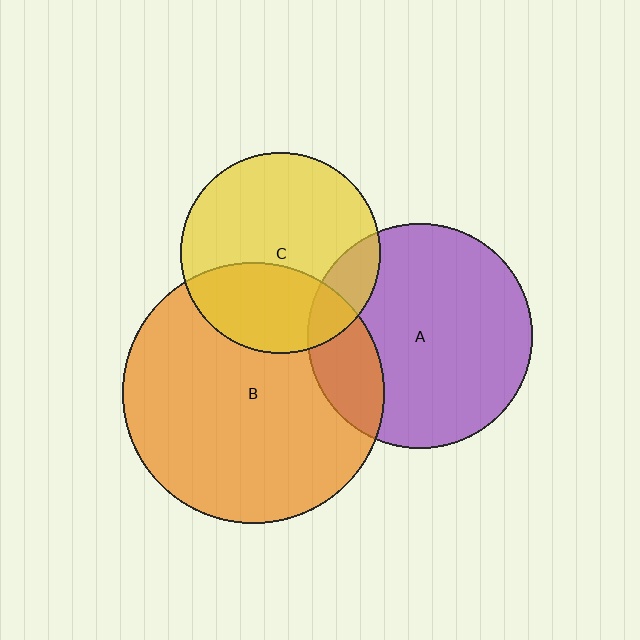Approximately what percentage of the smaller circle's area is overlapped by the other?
Approximately 20%.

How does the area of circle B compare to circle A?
Approximately 1.4 times.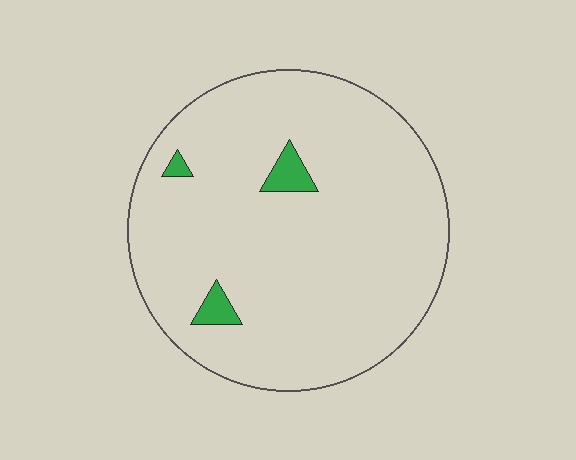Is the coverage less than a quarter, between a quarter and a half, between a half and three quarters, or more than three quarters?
Less than a quarter.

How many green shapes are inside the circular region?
3.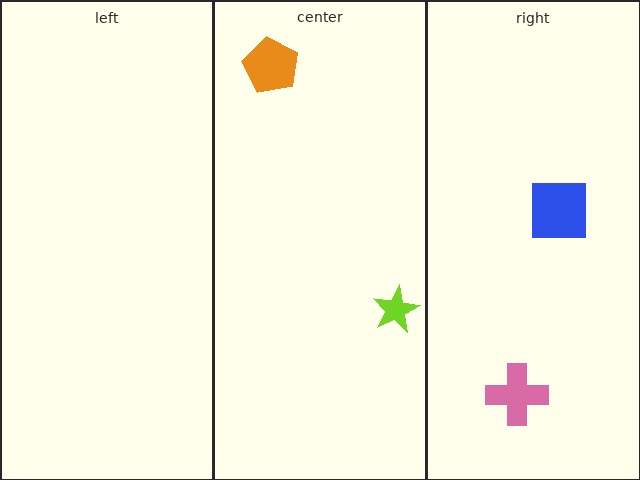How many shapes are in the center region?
2.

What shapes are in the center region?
The orange pentagon, the lime star.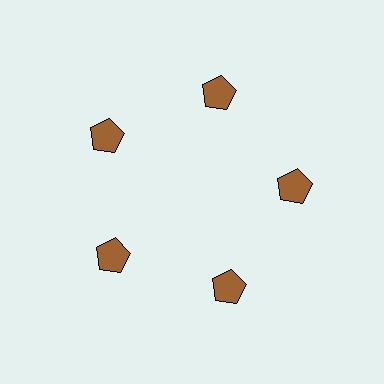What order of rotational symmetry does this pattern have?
This pattern has 5-fold rotational symmetry.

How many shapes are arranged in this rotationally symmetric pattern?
There are 5 shapes, arranged in 5 groups of 1.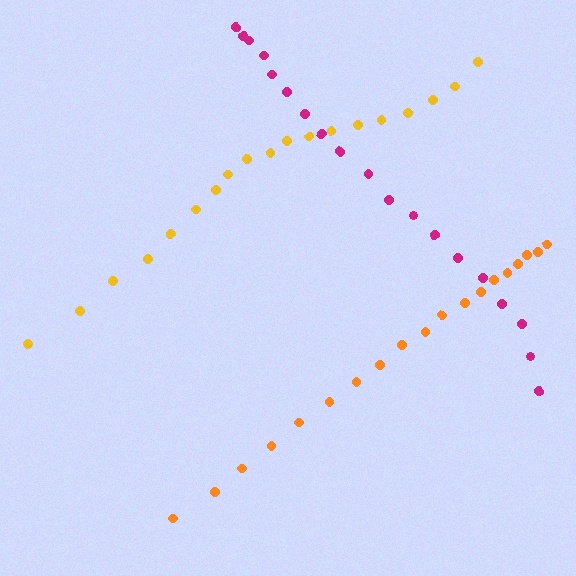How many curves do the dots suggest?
There are 3 distinct paths.